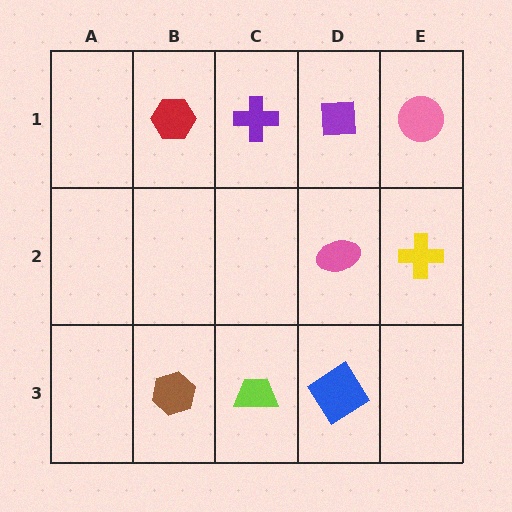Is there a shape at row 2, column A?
No, that cell is empty.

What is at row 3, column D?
A blue diamond.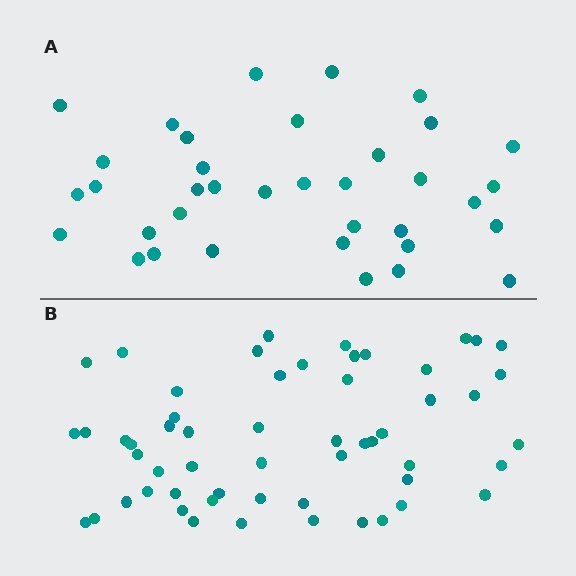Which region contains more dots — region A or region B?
Region B (the bottom region) has more dots.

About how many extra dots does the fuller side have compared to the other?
Region B has approximately 20 more dots than region A.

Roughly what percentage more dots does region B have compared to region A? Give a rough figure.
About 55% more.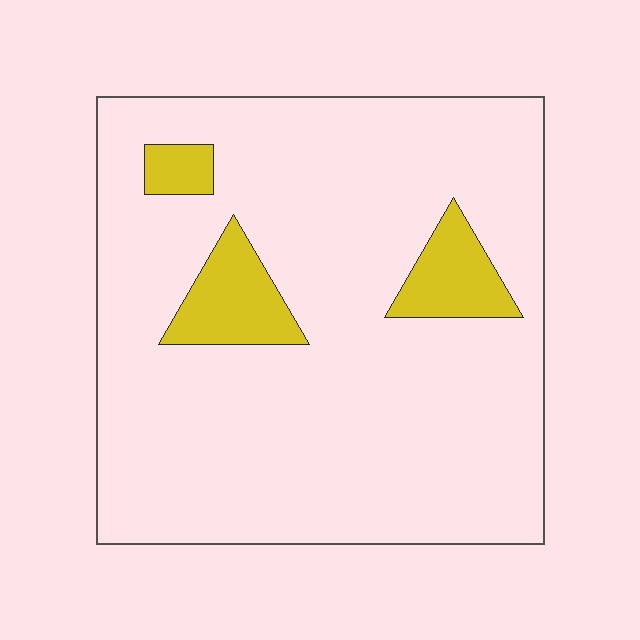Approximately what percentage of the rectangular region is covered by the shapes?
Approximately 10%.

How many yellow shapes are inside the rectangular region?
3.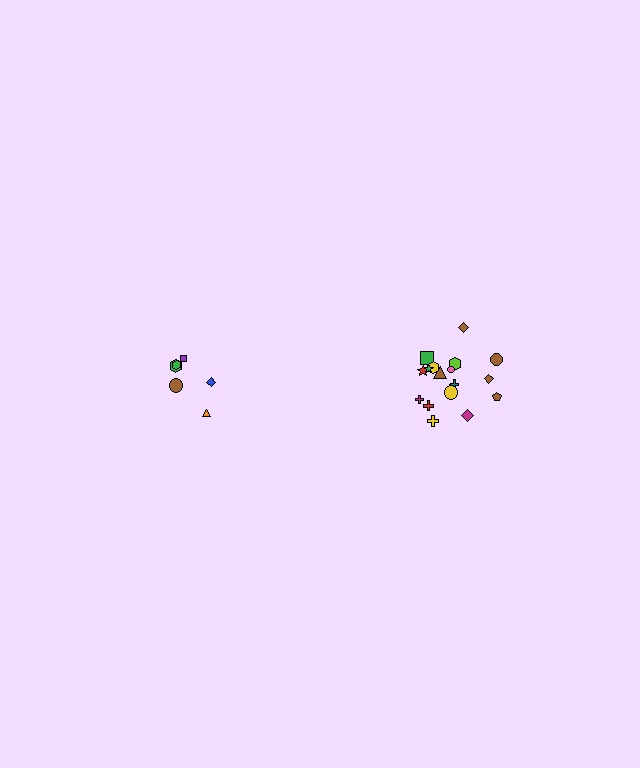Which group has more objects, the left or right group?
The right group.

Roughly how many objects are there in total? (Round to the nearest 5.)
Roughly 25 objects in total.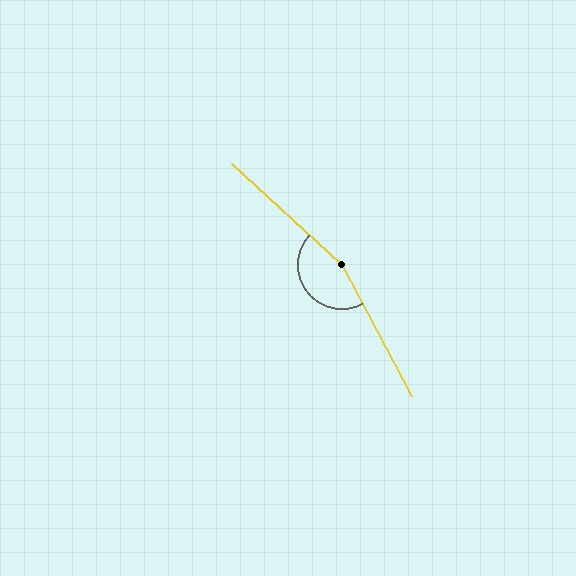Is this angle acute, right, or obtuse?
It is obtuse.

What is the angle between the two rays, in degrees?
Approximately 160 degrees.